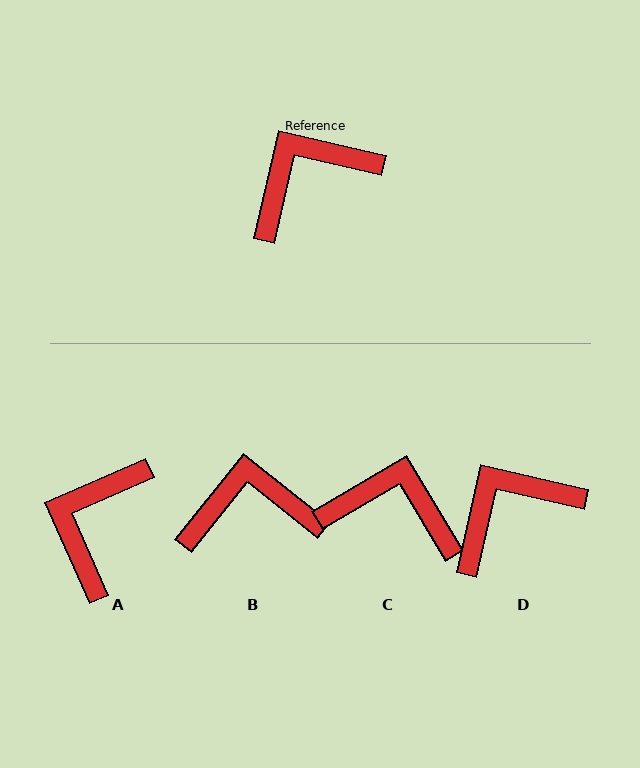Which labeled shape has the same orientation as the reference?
D.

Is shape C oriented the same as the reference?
No, it is off by about 46 degrees.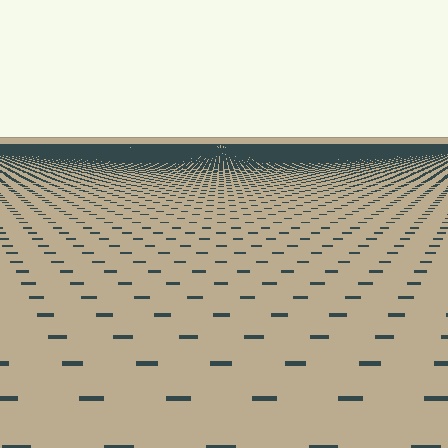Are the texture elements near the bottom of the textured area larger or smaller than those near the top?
Larger. Near the bottom, elements are closer to the viewer and appear at a bigger on-screen size.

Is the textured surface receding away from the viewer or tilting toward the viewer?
The surface is receding away from the viewer. Texture elements get smaller and denser toward the top.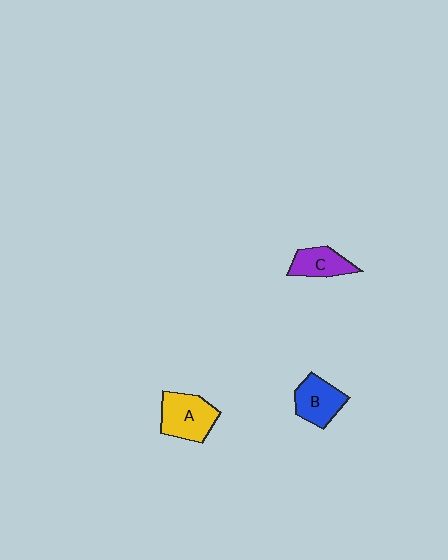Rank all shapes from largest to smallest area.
From largest to smallest: A (yellow), B (blue), C (purple).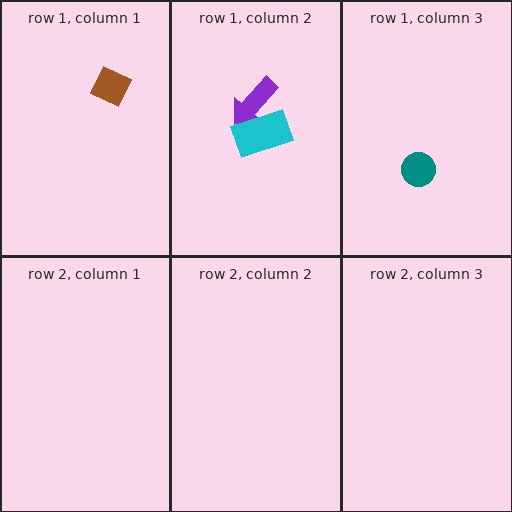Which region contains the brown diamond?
The row 1, column 1 region.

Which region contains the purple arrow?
The row 1, column 2 region.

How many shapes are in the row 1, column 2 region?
2.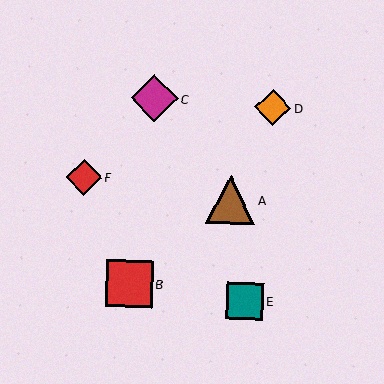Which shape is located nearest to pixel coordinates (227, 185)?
The brown triangle (labeled A) at (230, 199) is nearest to that location.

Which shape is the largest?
The brown triangle (labeled A) is the largest.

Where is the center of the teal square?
The center of the teal square is at (244, 301).